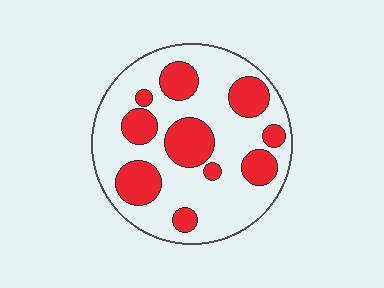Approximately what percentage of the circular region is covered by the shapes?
Approximately 30%.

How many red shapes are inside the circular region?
10.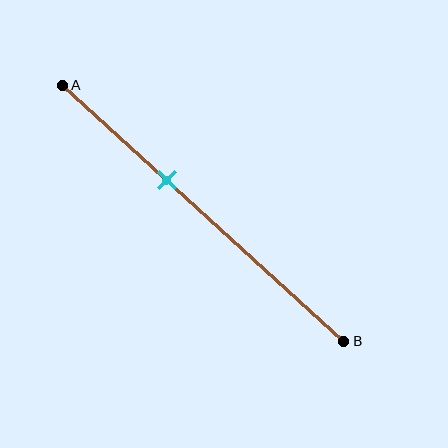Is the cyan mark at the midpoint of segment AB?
No, the mark is at about 35% from A, not at the 50% midpoint.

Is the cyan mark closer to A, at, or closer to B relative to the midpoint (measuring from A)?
The cyan mark is closer to point A than the midpoint of segment AB.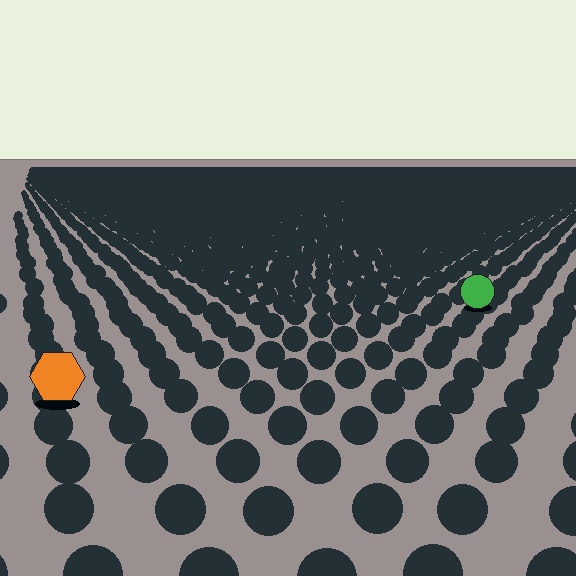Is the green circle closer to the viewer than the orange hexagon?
No. The orange hexagon is closer — you can tell from the texture gradient: the ground texture is coarser near it.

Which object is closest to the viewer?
The orange hexagon is closest. The texture marks near it are larger and more spread out.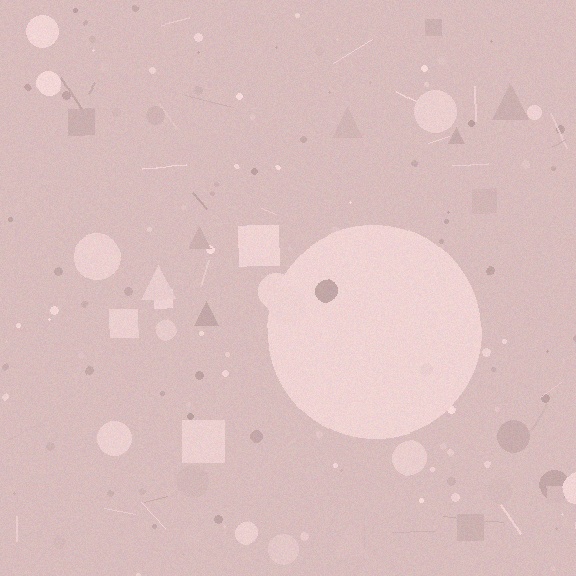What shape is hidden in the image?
A circle is hidden in the image.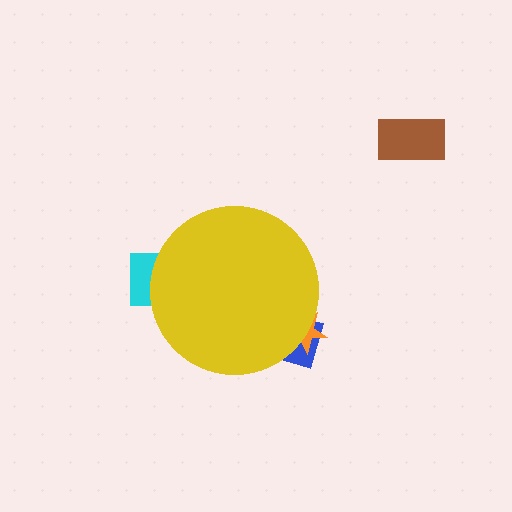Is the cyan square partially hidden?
Yes, the cyan square is partially hidden behind the yellow circle.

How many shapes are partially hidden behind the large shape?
3 shapes are partially hidden.